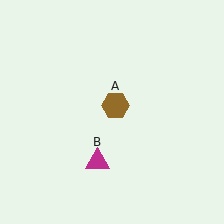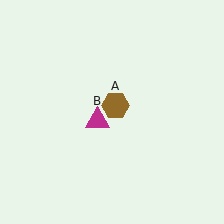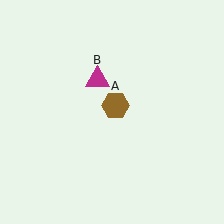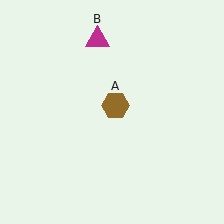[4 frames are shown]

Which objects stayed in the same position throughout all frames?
Brown hexagon (object A) remained stationary.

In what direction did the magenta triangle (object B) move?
The magenta triangle (object B) moved up.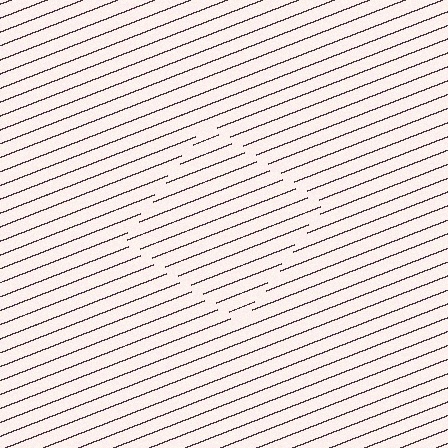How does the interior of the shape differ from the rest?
The interior of the shape contains the same grating, shifted by half a period — the contour is defined by the phase discontinuity where line-ends from the inner and outer gratings abut.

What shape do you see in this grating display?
An illusory square. The interior of the shape contains the same grating, shifted by half a period — the contour is defined by the phase discontinuity where line-ends from the inner and outer gratings abut.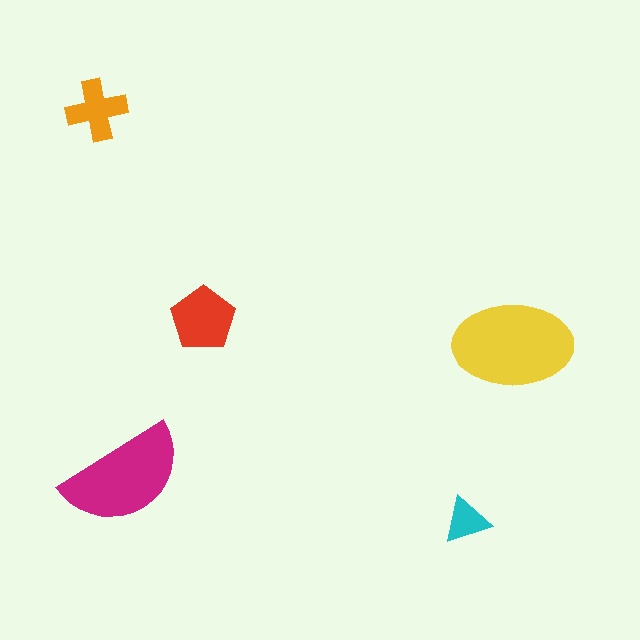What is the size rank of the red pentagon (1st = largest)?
3rd.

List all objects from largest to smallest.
The yellow ellipse, the magenta semicircle, the red pentagon, the orange cross, the cyan triangle.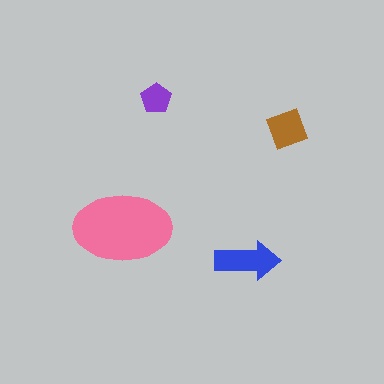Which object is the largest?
The pink ellipse.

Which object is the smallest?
The purple pentagon.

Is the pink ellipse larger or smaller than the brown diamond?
Larger.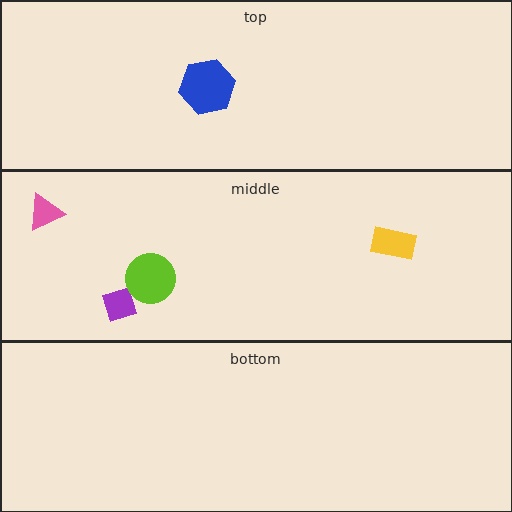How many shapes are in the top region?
1.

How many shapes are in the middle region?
4.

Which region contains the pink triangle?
The middle region.